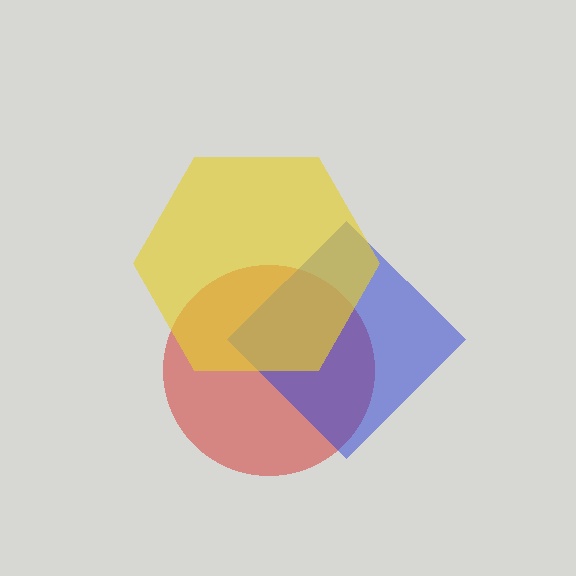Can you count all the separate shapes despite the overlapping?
Yes, there are 3 separate shapes.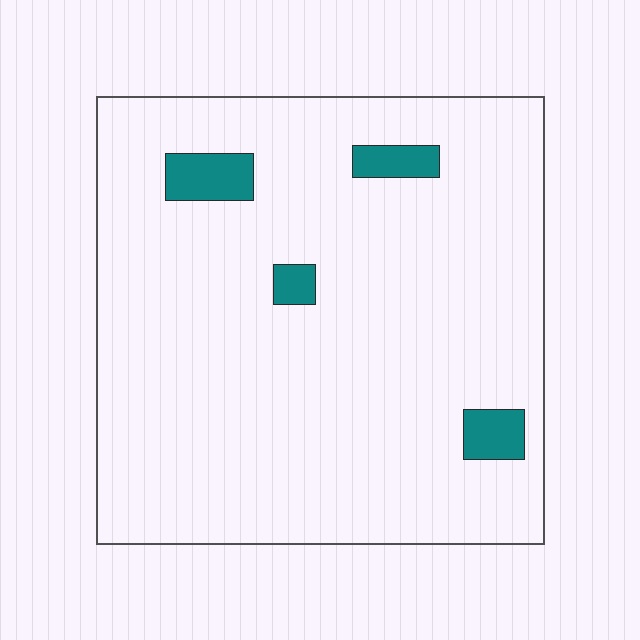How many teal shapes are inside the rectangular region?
4.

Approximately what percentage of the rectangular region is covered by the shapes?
Approximately 5%.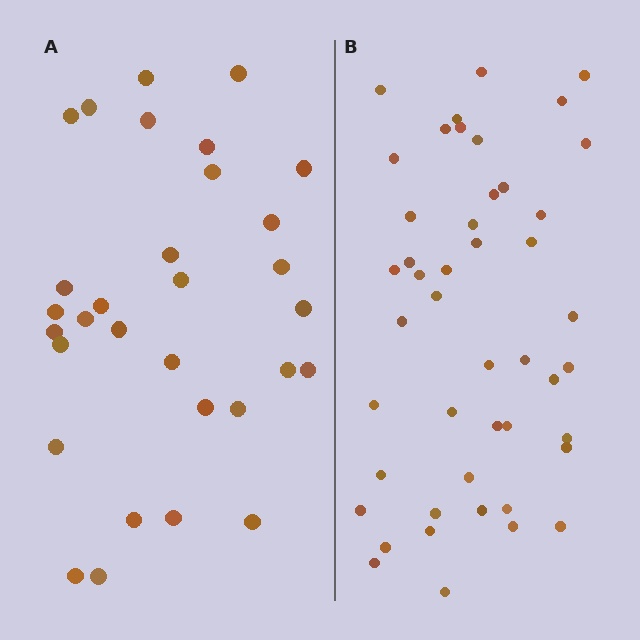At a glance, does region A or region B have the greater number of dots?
Region B (the right region) has more dots.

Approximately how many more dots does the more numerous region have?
Region B has approximately 15 more dots than region A.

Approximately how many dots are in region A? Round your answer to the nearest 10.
About 30 dots. (The exact count is 31, which rounds to 30.)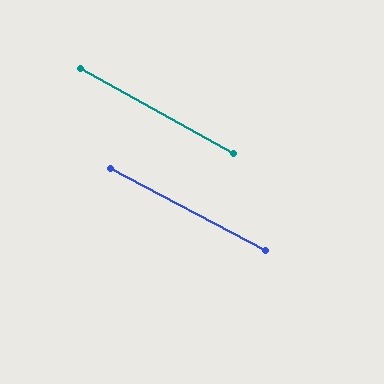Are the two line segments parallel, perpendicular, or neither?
Parallel — their directions differ by only 1.4°.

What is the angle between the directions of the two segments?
Approximately 1 degree.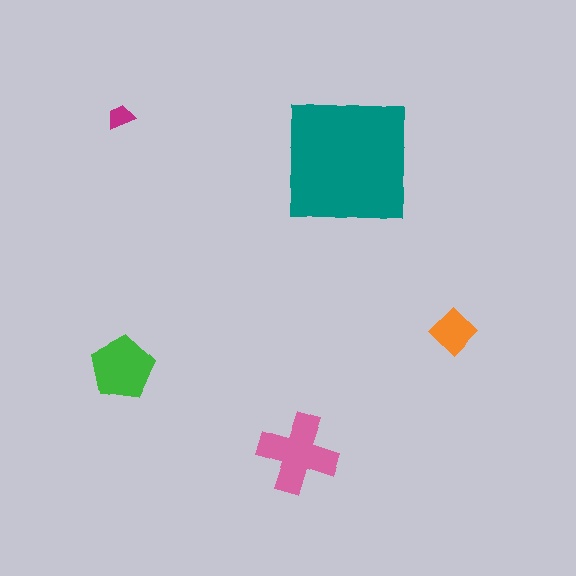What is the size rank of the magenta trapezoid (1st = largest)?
5th.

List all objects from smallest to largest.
The magenta trapezoid, the orange diamond, the green pentagon, the pink cross, the teal square.